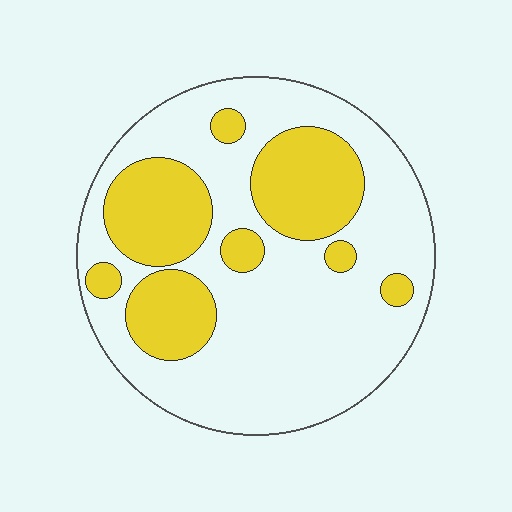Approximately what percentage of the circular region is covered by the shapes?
Approximately 30%.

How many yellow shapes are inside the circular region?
8.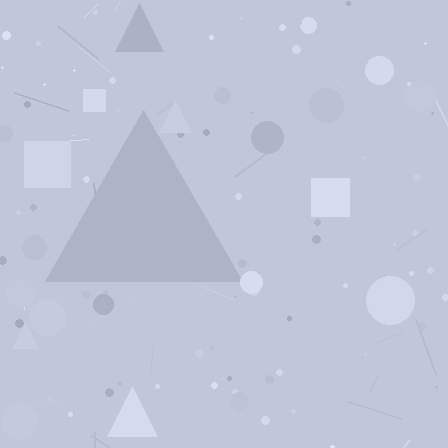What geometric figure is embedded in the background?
A triangle is embedded in the background.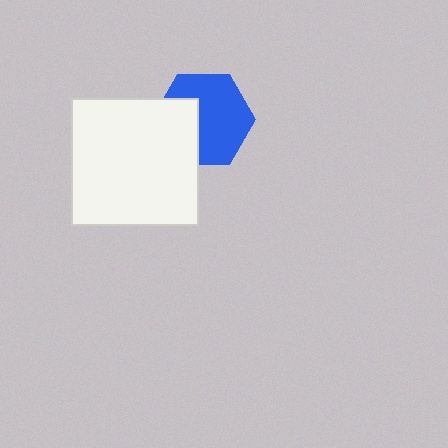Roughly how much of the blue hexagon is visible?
About half of it is visible (roughly 65%).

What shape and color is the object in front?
The object in front is a white square.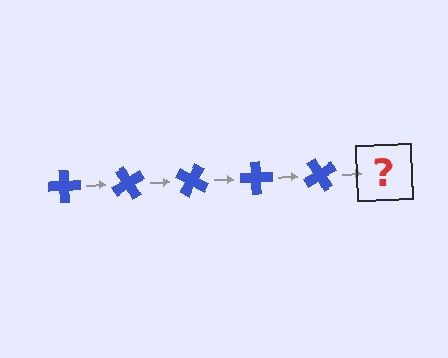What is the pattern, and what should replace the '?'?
The pattern is that the cross rotates 60 degrees each step. The '?' should be a blue cross rotated 300 degrees.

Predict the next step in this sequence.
The next step is a blue cross rotated 300 degrees.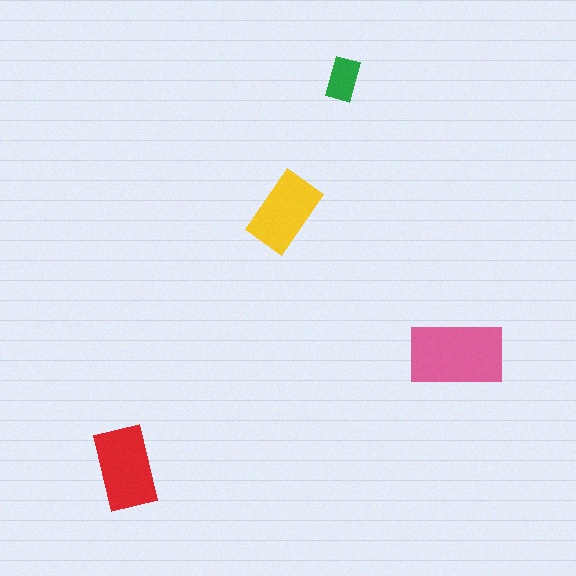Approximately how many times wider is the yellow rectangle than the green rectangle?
About 2 times wider.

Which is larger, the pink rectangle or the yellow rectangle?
The pink one.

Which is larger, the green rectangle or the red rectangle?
The red one.